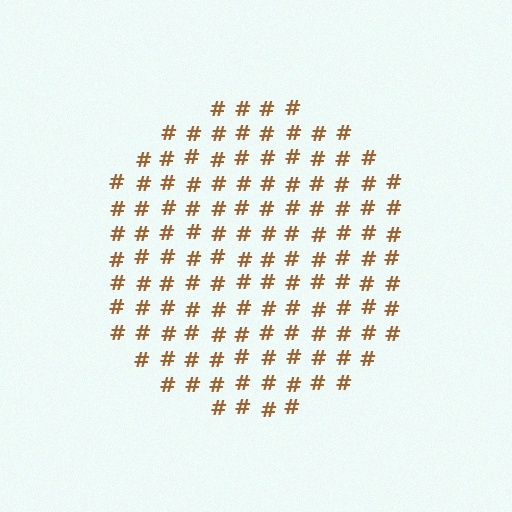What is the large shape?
The large shape is a circle.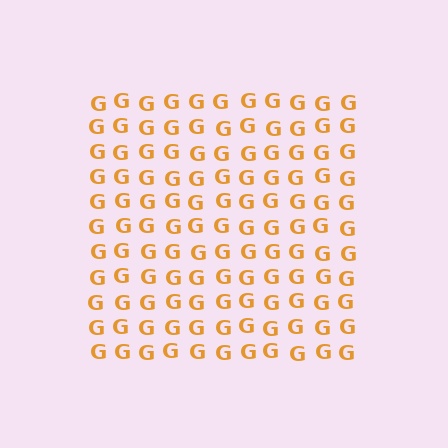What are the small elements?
The small elements are letter G's.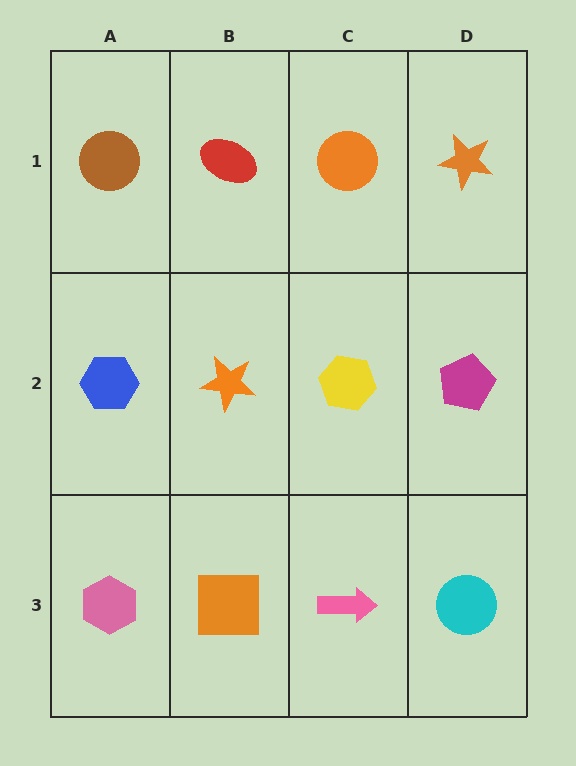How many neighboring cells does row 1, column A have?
2.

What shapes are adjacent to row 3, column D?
A magenta pentagon (row 2, column D), a pink arrow (row 3, column C).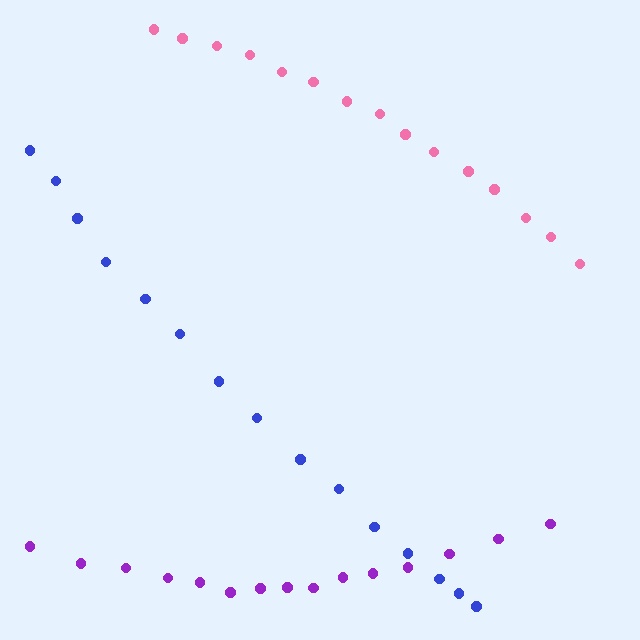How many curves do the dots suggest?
There are 3 distinct paths.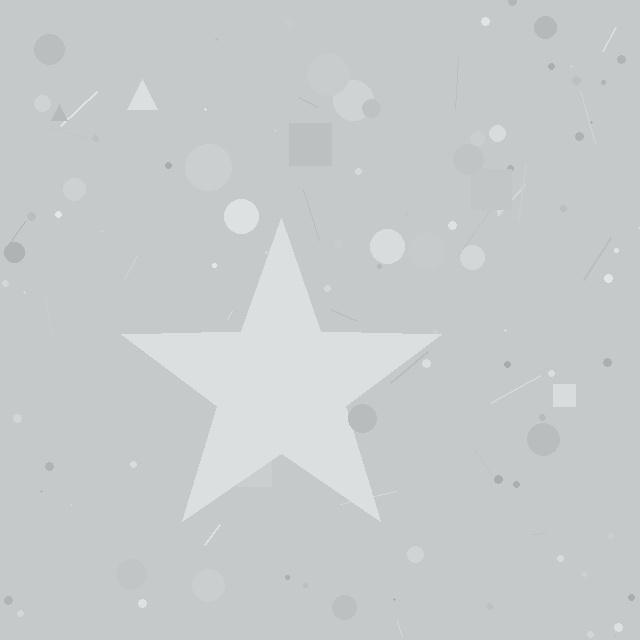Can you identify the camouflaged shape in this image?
The camouflaged shape is a star.